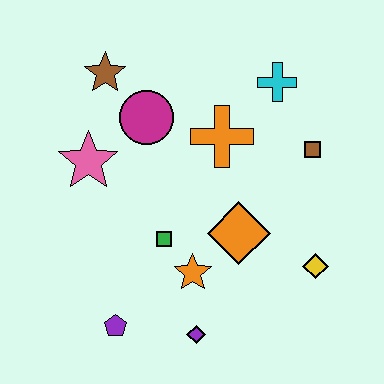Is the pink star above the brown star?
No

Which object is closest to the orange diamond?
The orange star is closest to the orange diamond.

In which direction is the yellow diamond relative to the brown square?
The yellow diamond is below the brown square.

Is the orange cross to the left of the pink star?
No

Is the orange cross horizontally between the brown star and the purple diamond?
No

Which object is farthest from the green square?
The cyan cross is farthest from the green square.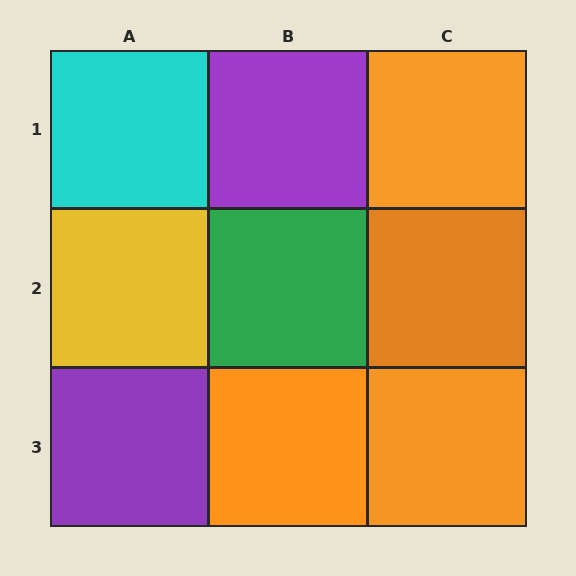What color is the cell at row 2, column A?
Yellow.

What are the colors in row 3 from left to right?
Purple, orange, orange.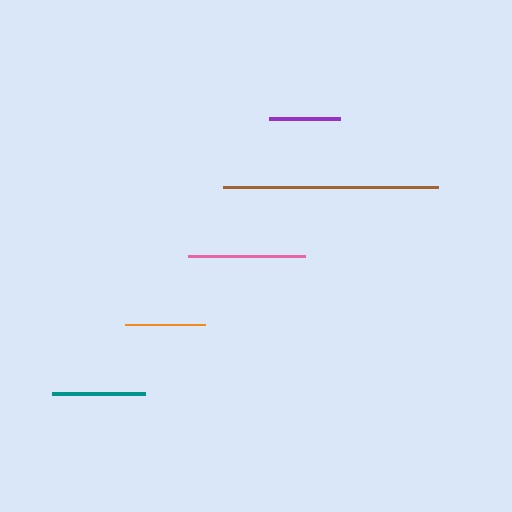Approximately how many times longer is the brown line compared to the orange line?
The brown line is approximately 2.7 times the length of the orange line.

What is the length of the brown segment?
The brown segment is approximately 215 pixels long.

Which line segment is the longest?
The brown line is the longest at approximately 215 pixels.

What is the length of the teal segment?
The teal segment is approximately 93 pixels long.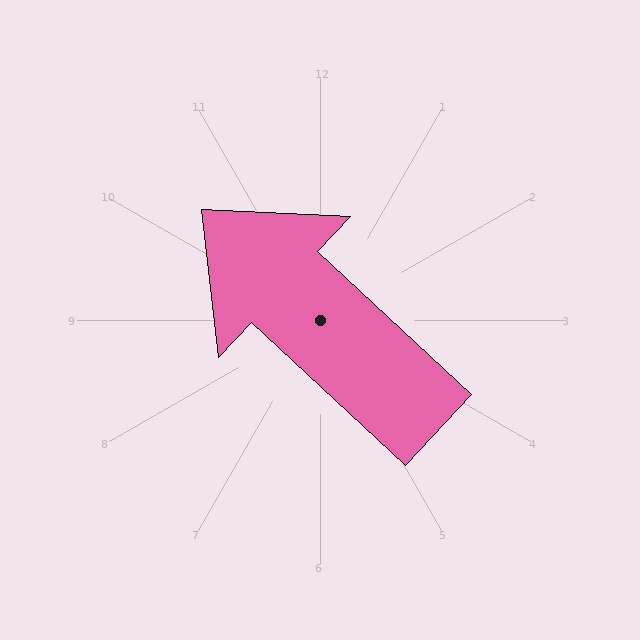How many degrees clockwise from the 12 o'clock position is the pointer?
Approximately 313 degrees.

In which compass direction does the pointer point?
Northwest.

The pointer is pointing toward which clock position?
Roughly 10 o'clock.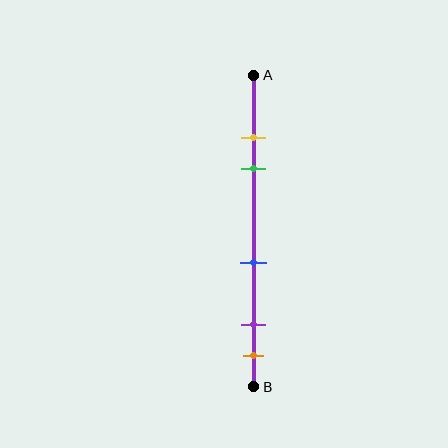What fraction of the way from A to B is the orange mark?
The orange mark is approximately 90% (0.9) of the way from A to B.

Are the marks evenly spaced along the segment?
No, the marks are not evenly spaced.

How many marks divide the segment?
There are 5 marks dividing the segment.